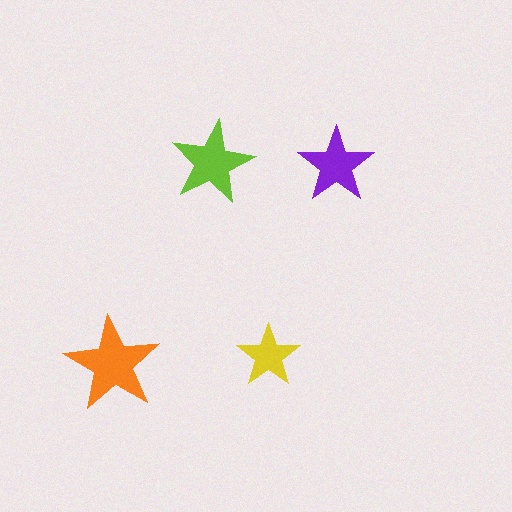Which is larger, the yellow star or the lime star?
The lime one.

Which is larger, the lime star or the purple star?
The lime one.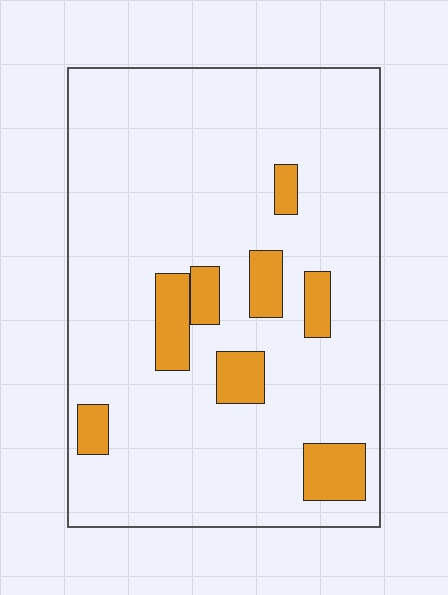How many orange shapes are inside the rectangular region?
8.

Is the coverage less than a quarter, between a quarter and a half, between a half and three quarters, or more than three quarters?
Less than a quarter.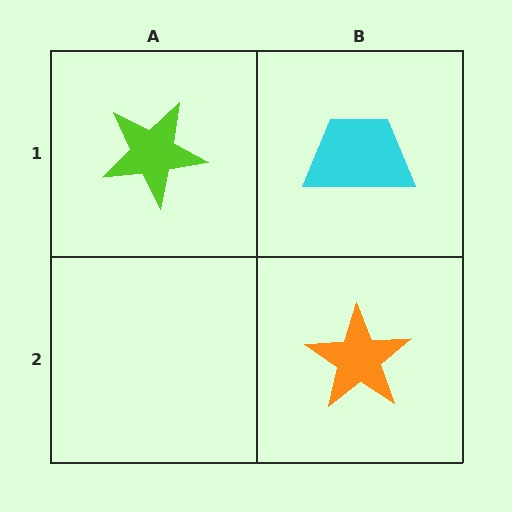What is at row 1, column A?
A lime star.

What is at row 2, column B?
An orange star.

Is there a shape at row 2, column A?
No, that cell is empty.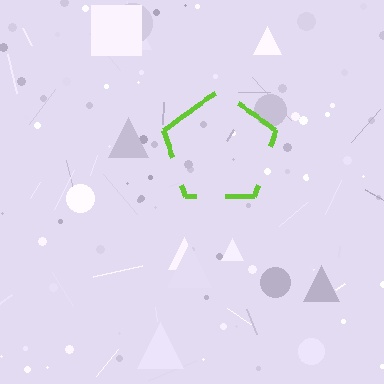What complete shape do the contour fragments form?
The contour fragments form a pentagon.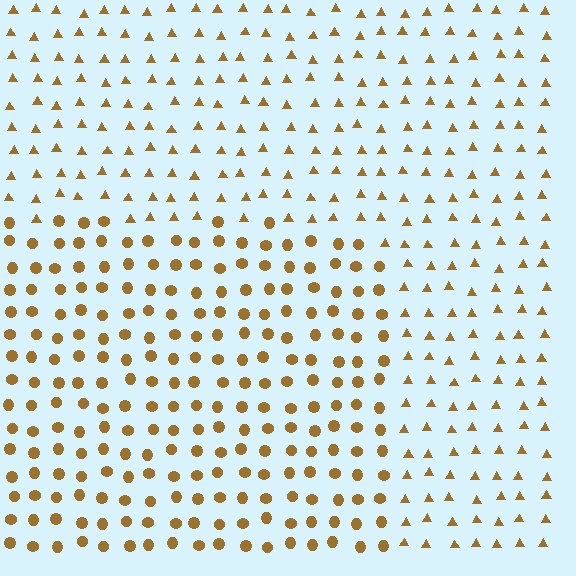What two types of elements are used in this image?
The image uses circles inside the rectangle region and triangles outside it.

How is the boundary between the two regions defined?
The boundary is defined by a change in element shape: circles inside vs. triangles outside. All elements share the same color and spacing.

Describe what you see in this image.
The image is filled with small brown elements arranged in a uniform grid. A rectangle-shaped region contains circles, while the surrounding area contains triangles. The boundary is defined purely by the change in element shape.